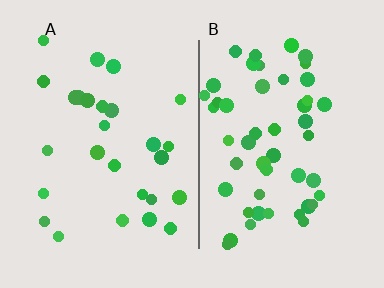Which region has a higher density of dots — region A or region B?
B (the right).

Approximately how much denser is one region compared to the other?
Approximately 1.8× — region B over region A.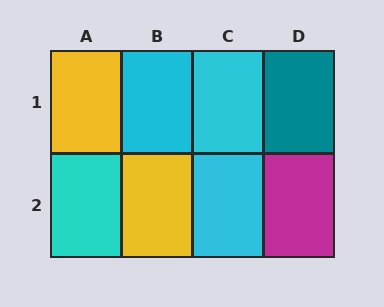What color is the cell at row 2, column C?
Cyan.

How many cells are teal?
1 cell is teal.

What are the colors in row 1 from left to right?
Yellow, cyan, cyan, teal.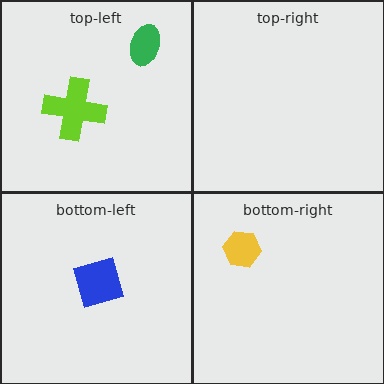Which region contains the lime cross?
The top-left region.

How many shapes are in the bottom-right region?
1.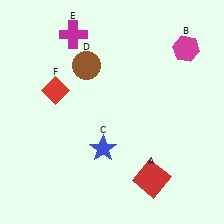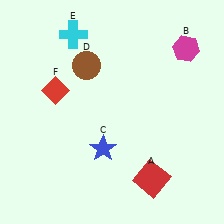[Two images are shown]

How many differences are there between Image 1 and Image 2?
There is 1 difference between the two images.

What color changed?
The cross (E) changed from magenta in Image 1 to cyan in Image 2.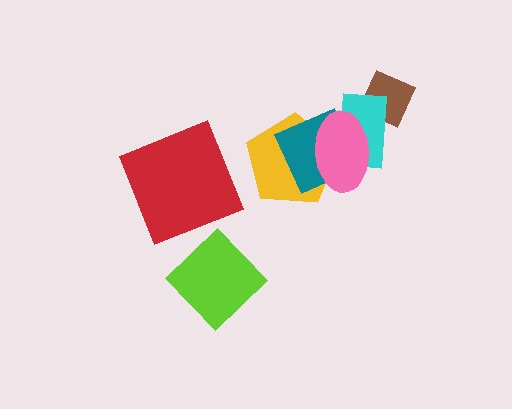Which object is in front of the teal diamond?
The pink ellipse is in front of the teal diamond.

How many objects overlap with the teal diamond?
3 objects overlap with the teal diamond.